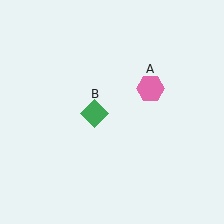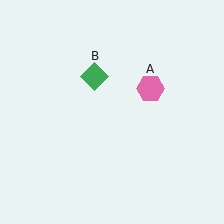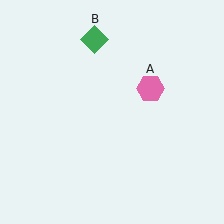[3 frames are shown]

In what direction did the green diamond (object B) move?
The green diamond (object B) moved up.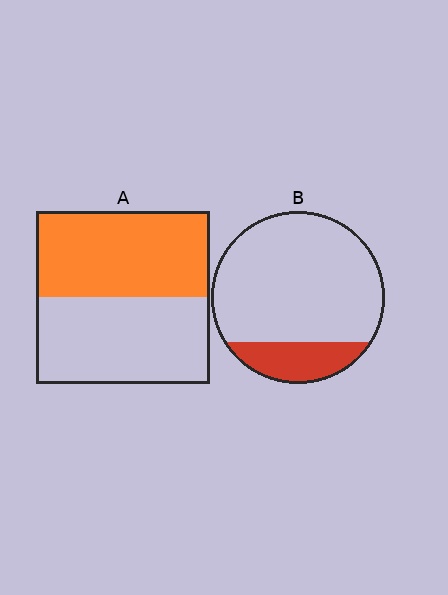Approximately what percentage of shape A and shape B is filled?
A is approximately 50% and B is approximately 20%.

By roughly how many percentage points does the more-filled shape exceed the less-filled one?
By roughly 30 percentage points (A over B).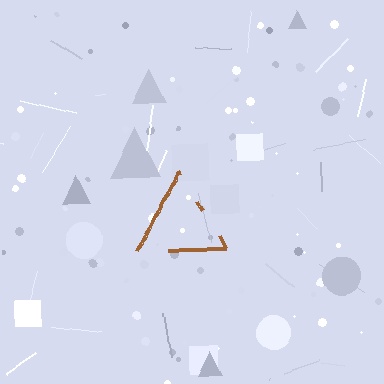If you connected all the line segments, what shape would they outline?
They would outline a triangle.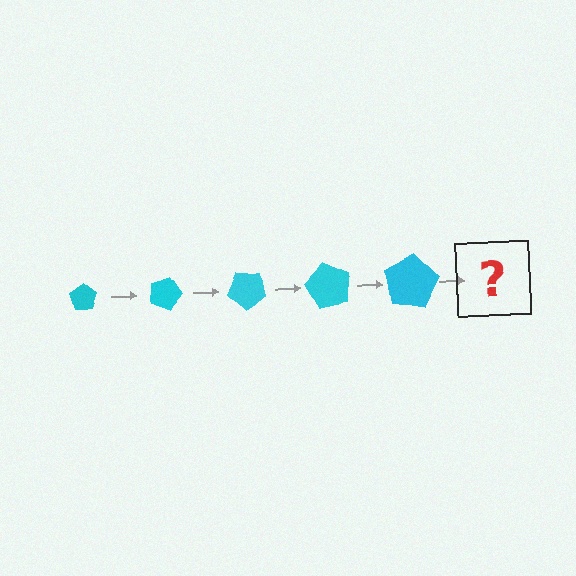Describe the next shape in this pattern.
It should be a pentagon, larger than the previous one and rotated 100 degrees from the start.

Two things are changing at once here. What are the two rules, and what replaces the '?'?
The two rules are that the pentagon grows larger each step and it rotates 20 degrees each step. The '?' should be a pentagon, larger than the previous one and rotated 100 degrees from the start.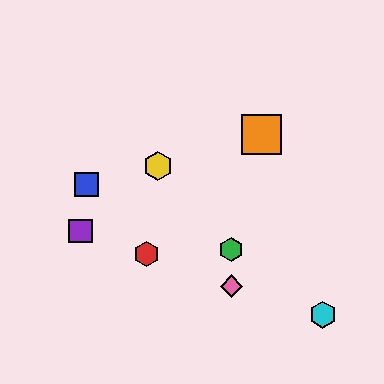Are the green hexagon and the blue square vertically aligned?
No, the green hexagon is at x≈231 and the blue square is at x≈86.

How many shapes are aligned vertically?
2 shapes (the green hexagon, the pink diamond) are aligned vertically.